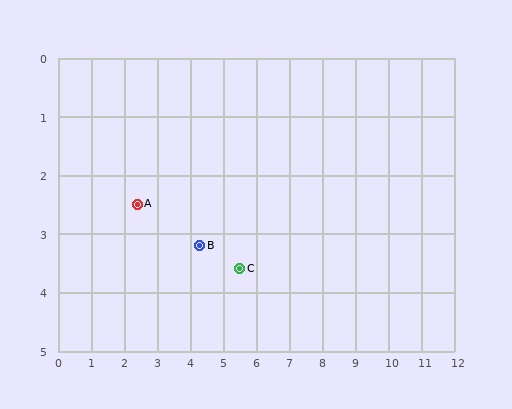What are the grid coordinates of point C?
Point C is at approximately (5.5, 3.6).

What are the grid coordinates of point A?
Point A is at approximately (2.4, 2.5).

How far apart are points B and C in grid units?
Points B and C are about 1.3 grid units apart.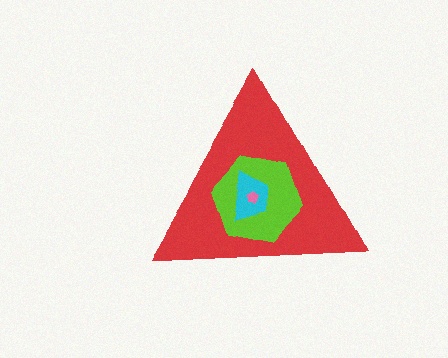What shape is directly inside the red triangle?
The lime hexagon.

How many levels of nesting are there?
4.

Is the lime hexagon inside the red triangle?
Yes.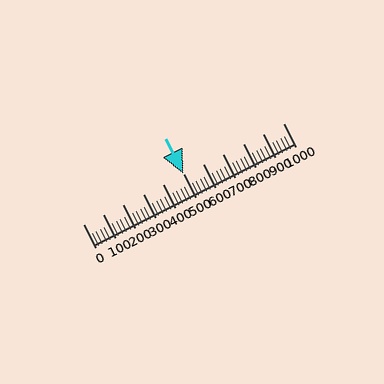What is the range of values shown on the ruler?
The ruler shows values from 0 to 1000.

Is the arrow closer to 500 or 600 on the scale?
The arrow is closer to 500.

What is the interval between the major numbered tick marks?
The major tick marks are spaced 100 units apart.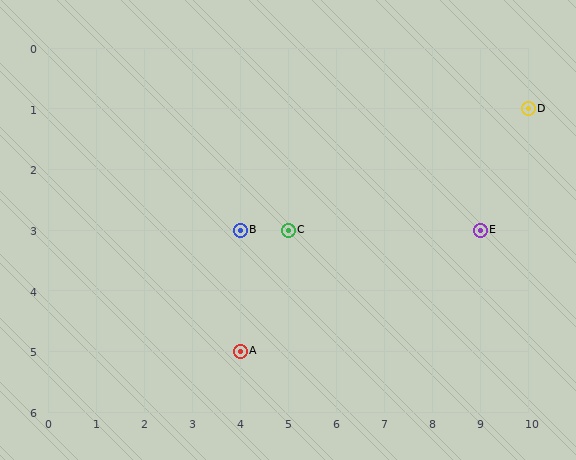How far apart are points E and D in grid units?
Points E and D are 1 column and 2 rows apart (about 2.2 grid units diagonally).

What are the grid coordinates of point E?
Point E is at grid coordinates (9, 3).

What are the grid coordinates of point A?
Point A is at grid coordinates (4, 5).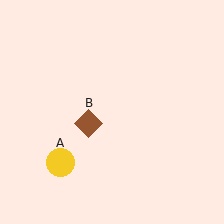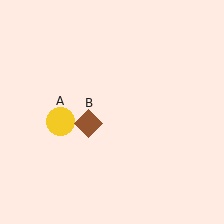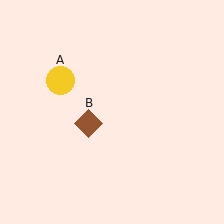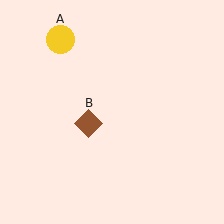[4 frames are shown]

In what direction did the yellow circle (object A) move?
The yellow circle (object A) moved up.